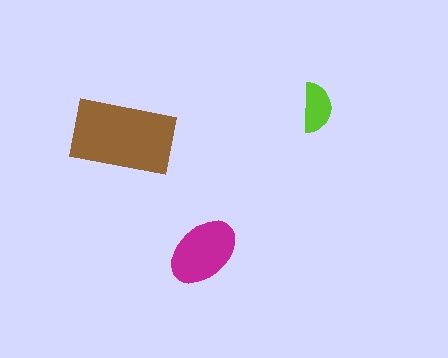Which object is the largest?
The brown rectangle.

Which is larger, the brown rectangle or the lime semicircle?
The brown rectangle.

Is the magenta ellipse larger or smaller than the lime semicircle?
Larger.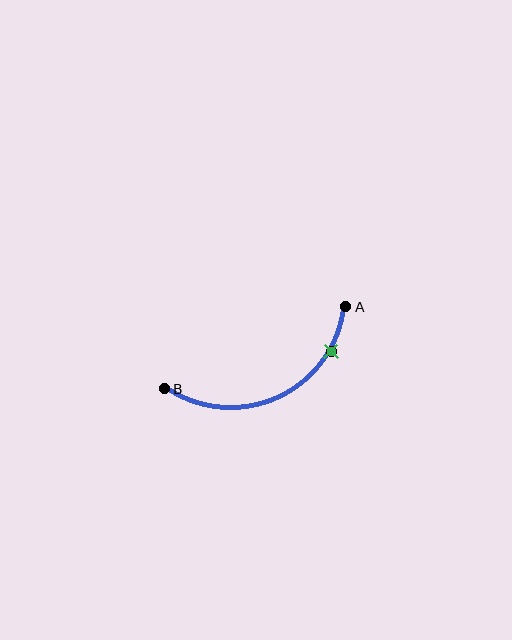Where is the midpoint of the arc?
The arc midpoint is the point on the curve farthest from the straight line joining A and B. It sits below that line.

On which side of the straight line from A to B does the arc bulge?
The arc bulges below the straight line connecting A and B.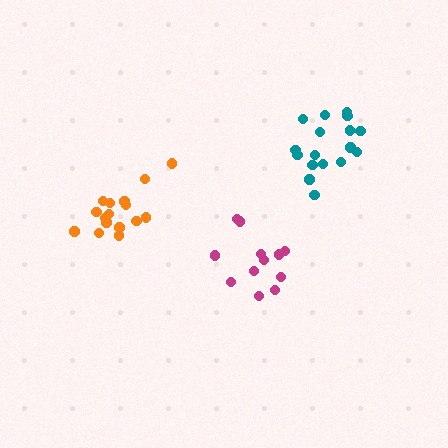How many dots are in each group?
Group 1: 17 dots, Group 2: 16 dots, Group 3: 12 dots (45 total).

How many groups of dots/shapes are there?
There are 3 groups.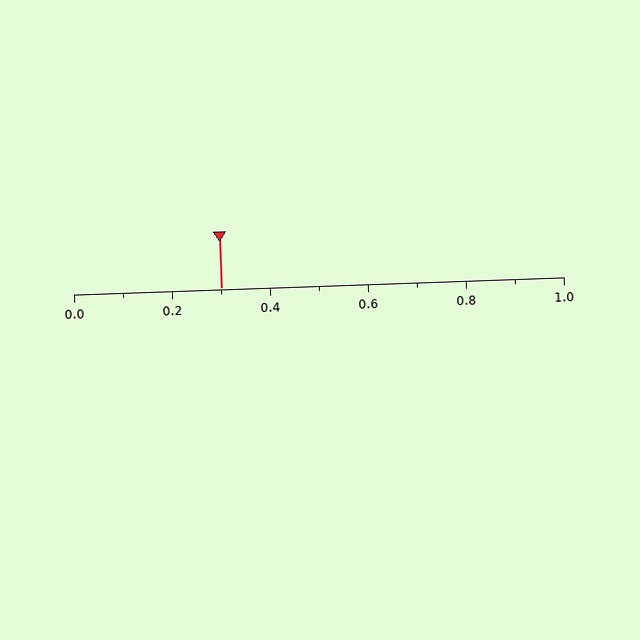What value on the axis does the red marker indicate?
The marker indicates approximately 0.3.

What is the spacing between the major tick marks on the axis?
The major ticks are spaced 0.2 apart.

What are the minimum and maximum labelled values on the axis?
The axis runs from 0.0 to 1.0.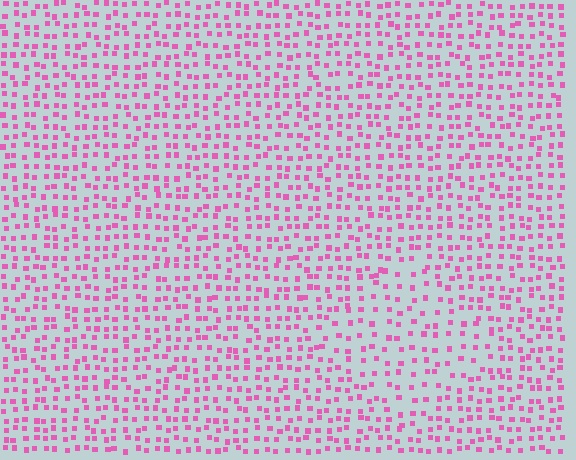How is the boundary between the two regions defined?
The boundary is defined by a change in element density (approximately 1.6x ratio). All elements are the same color, size, and shape.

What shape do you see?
I see a diamond.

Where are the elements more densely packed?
The elements are more densely packed outside the diamond boundary.